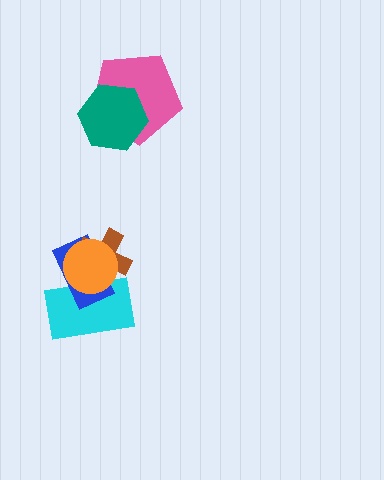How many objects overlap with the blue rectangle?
3 objects overlap with the blue rectangle.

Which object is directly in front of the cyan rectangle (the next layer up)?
The blue rectangle is directly in front of the cyan rectangle.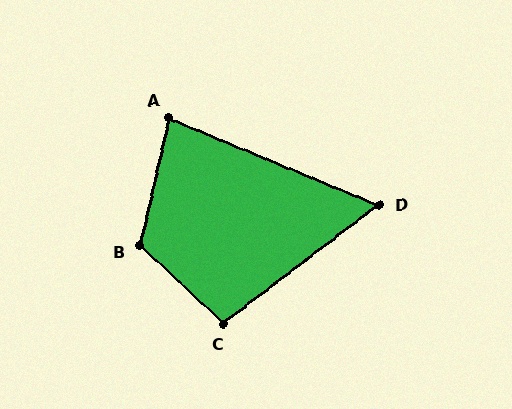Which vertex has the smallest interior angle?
D, at approximately 60 degrees.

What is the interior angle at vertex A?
Approximately 80 degrees (acute).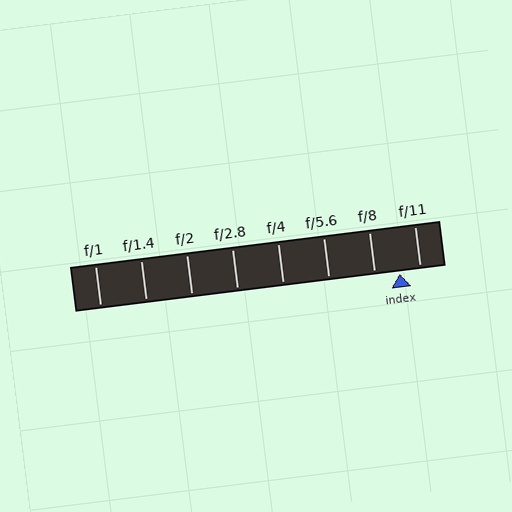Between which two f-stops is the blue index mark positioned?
The index mark is between f/8 and f/11.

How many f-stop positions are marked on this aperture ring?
There are 8 f-stop positions marked.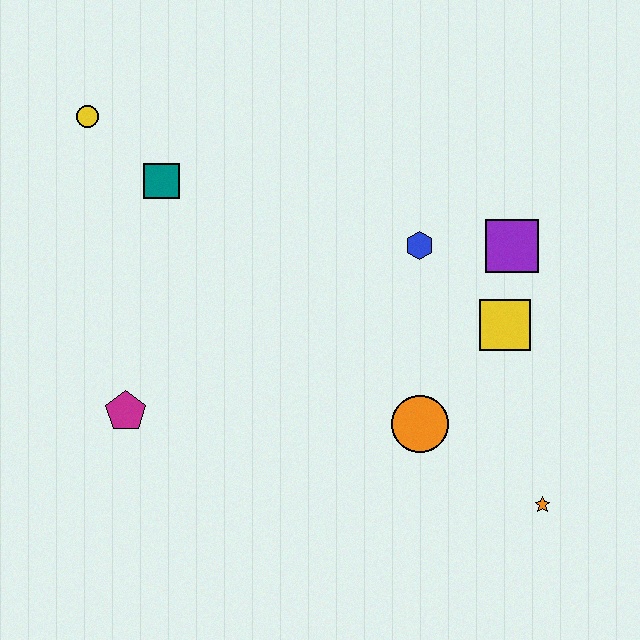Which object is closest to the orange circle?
The yellow square is closest to the orange circle.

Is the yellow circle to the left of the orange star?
Yes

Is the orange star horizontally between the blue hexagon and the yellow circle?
No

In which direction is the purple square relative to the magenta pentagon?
The purple square is to the right of the magenta pentagon.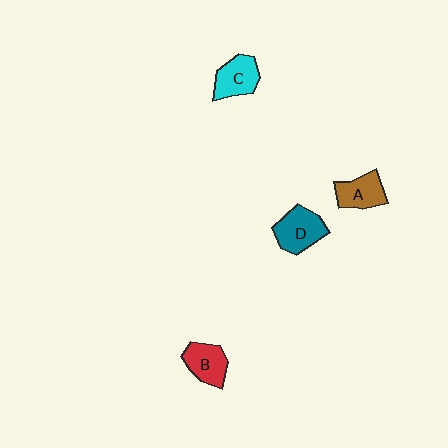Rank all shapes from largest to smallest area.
From largest to smallest: D (teal), C (cyan), B (red), A (brown).